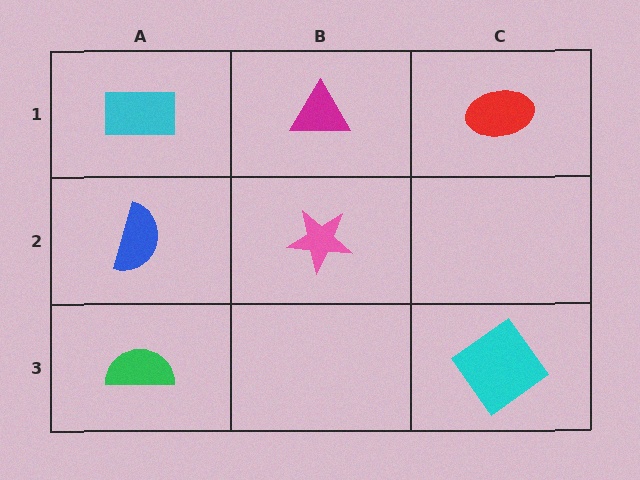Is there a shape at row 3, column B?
No, that cell is empty.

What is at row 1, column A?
A cyan rectangle.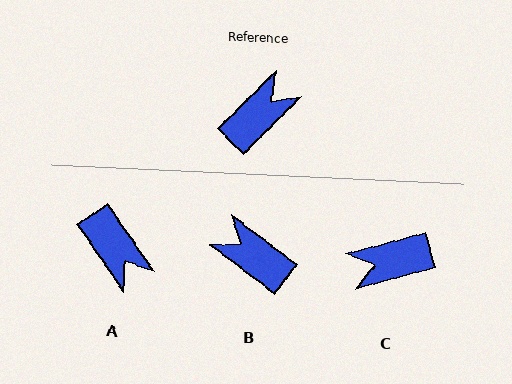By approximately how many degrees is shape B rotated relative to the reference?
Approximately 98 degrees counter-clockwise.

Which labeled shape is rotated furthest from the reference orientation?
C, about 150 degrees away.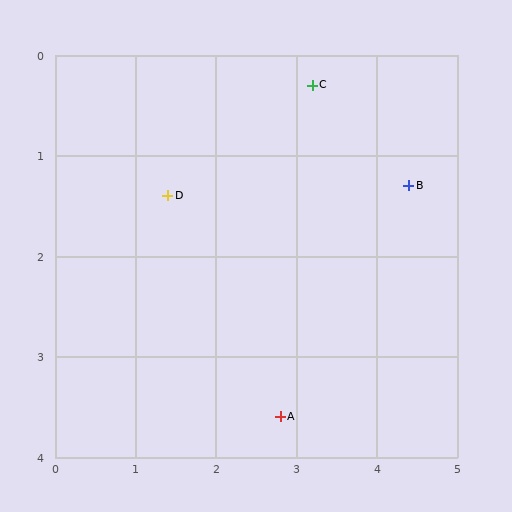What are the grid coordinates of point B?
Point B is at approximately (4.4, 1.3).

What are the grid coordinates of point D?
Point D is at approximately (1.4, 1.4).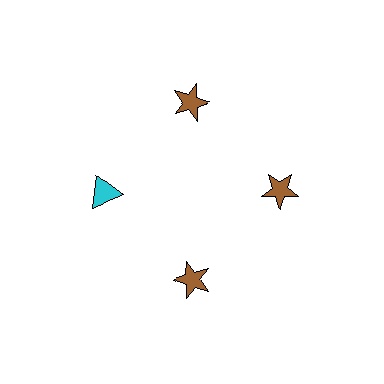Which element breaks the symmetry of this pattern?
The cyan triangle at roughly the 9 o'clock position breaks the symmetry. All other shapes are brown stars.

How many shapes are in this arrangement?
There are 4 shapes arranged in a ring pattern.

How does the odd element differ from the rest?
It differs in both color (cyan instead of brown) and shape (triangle instead of star).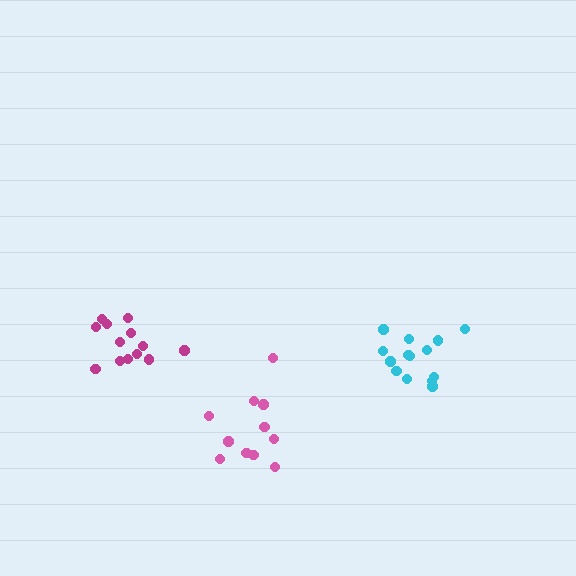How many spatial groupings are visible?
There are 3 spatial groupings.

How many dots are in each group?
Group 1: 13 dots, Group 2: 14 dots, Group 3: 11 dots (38 total).